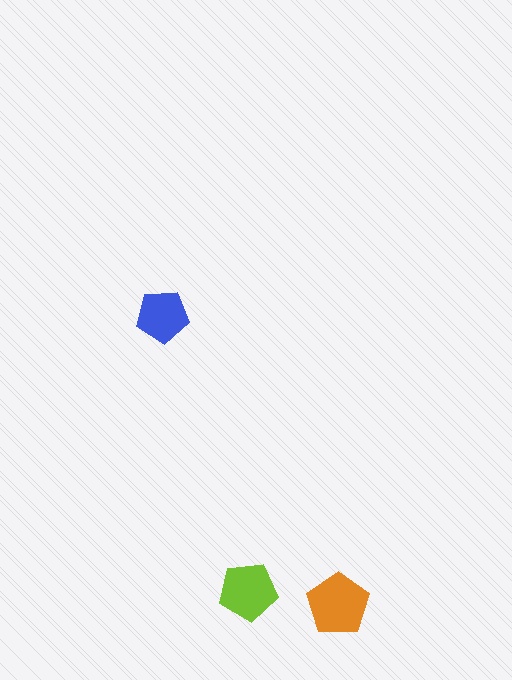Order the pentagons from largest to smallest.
the orange one, the lime one, the blue one.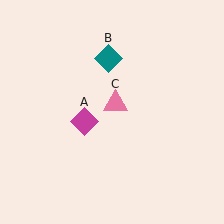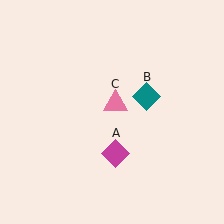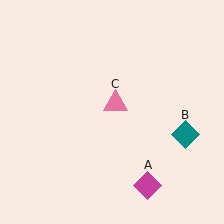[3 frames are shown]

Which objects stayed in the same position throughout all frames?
Pink triangle (object C) remained stationary.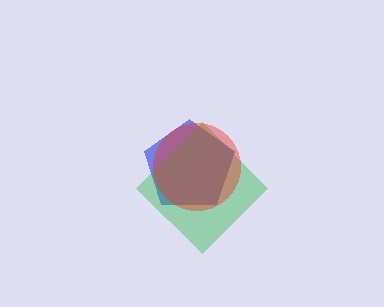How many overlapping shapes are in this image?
There are 3 overlapping shapes in the image.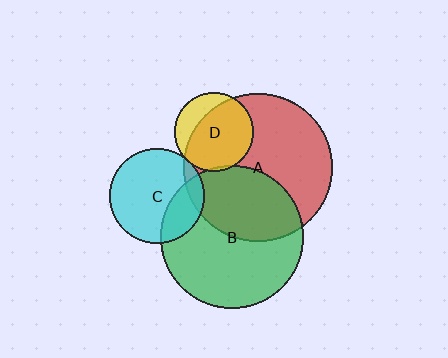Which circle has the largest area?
Circle A (red).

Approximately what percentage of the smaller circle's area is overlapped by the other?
Approximately 25%.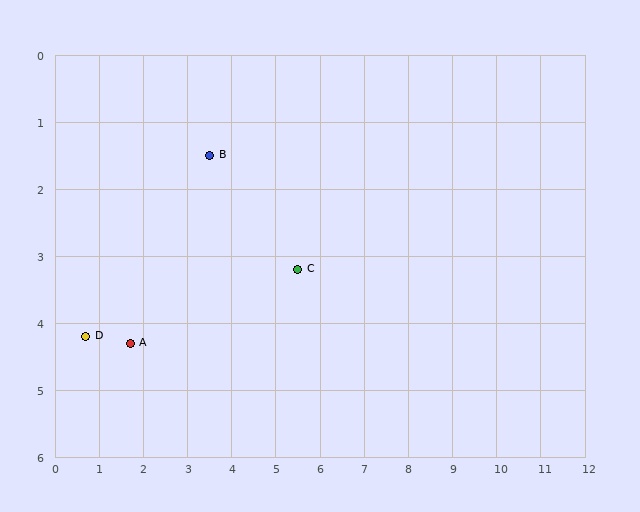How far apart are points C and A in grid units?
Points C and A are about 4.0 grid units apart.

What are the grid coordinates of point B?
Point B is at approximately (3.5, 1.5).